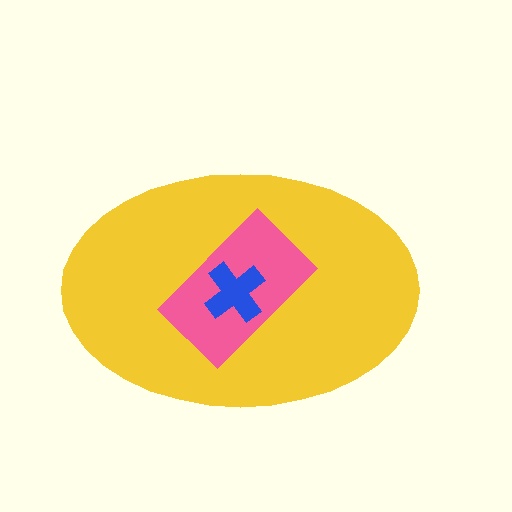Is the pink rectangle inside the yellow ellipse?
Yes.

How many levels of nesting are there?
3.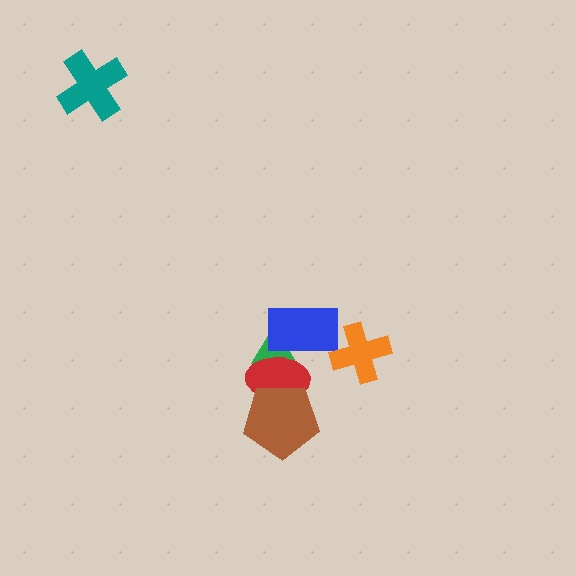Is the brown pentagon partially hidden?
No, no other shape covers it.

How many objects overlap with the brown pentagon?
1 object overlaps with the brown pentagon.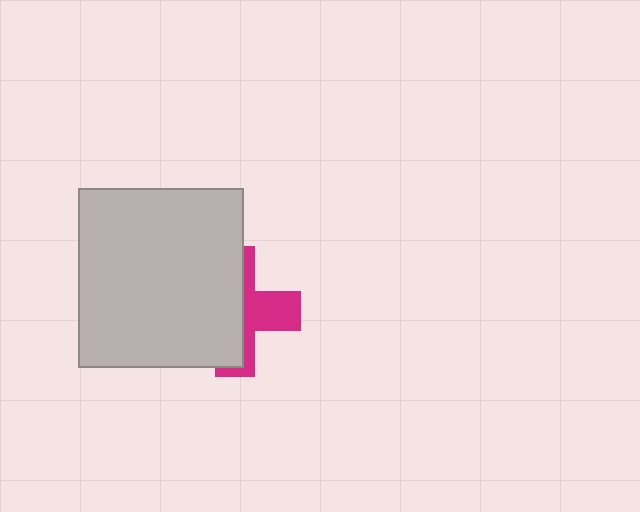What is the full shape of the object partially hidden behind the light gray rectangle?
The partially hidden object is a magenta cross.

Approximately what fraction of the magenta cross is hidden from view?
Roughly 59% of the magenta cross is hidden behind the light gray rectangle.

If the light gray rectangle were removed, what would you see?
You would see the complete magenta cross.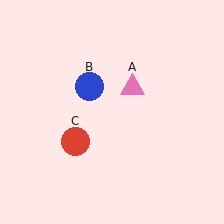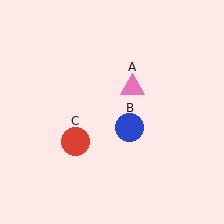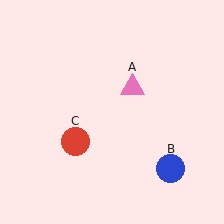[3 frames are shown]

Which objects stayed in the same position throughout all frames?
Pink triangle (object A) and red circle (object C) remained stationary.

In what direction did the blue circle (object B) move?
The blue circle (object B) moved down and to the right.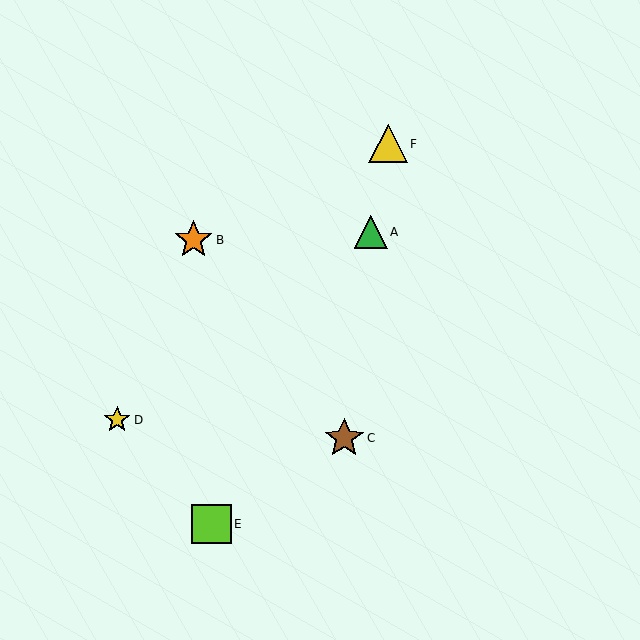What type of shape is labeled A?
Shape A is a green triangle.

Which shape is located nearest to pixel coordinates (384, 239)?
The green triangle (labeled A) at (371, 232) is nearest to that location.